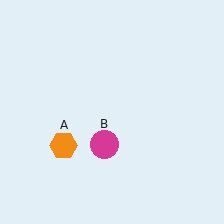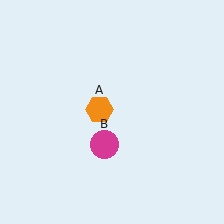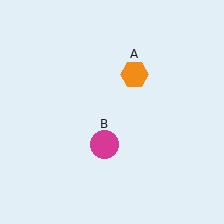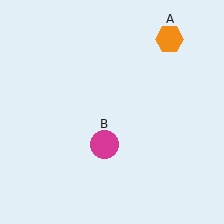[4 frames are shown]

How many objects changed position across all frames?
1 object changed position: orange hexagon (object A).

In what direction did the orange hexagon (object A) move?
The orange hexagon (object A) moved up and to the right.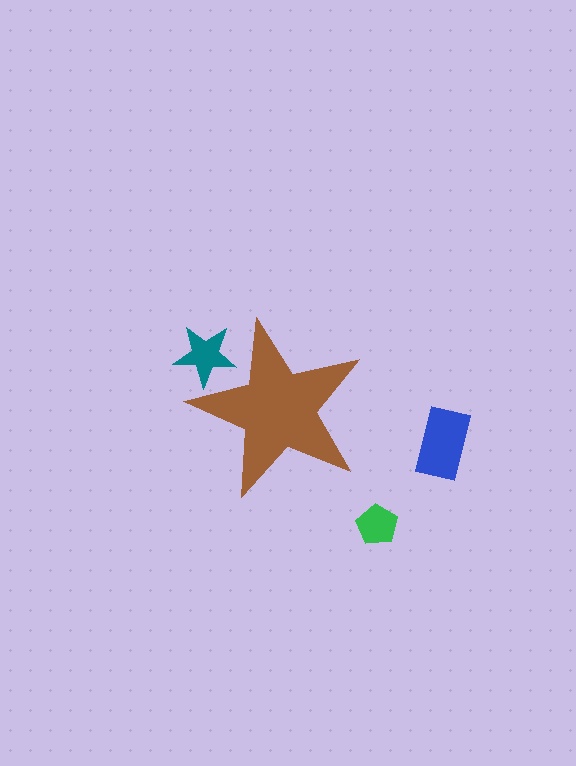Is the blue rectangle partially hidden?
No, the blue rectangle is fully visible.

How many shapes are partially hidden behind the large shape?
1 shape is partially hidden.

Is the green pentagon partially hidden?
No, the green pentagon is fully visible.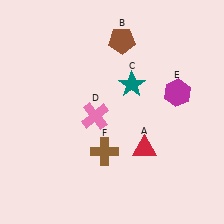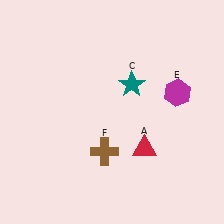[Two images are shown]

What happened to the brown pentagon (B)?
The brown pentagon (B) was removed in Image 2. It was in the top-right area of Image 1.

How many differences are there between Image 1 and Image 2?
There are 2 differences between the two images.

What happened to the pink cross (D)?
The pink cross (D) was removed in Image 2. It was in the bottom-left area of Image 1.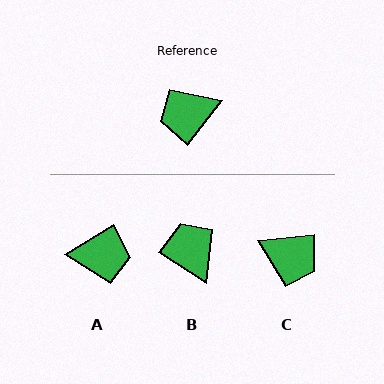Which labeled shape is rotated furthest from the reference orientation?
A, about 160 degrees away.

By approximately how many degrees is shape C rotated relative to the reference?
Approximately 134 degrees counter-clockwise.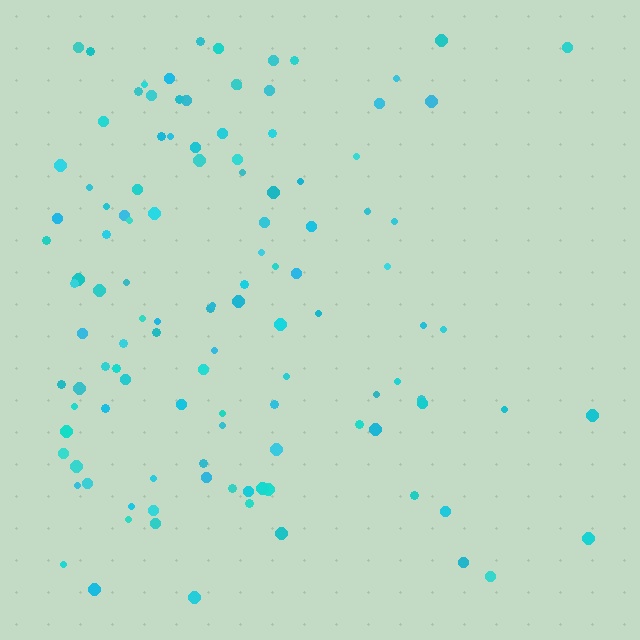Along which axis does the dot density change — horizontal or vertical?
Horizontal.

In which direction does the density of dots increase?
From right to left, with the left side densest.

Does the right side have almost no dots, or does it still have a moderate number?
Still a moderate number, just noticeably fewer than the left.